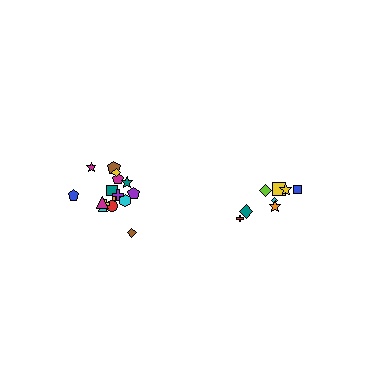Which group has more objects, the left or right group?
The left group.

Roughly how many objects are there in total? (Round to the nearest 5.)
Roughly 25 objects in total.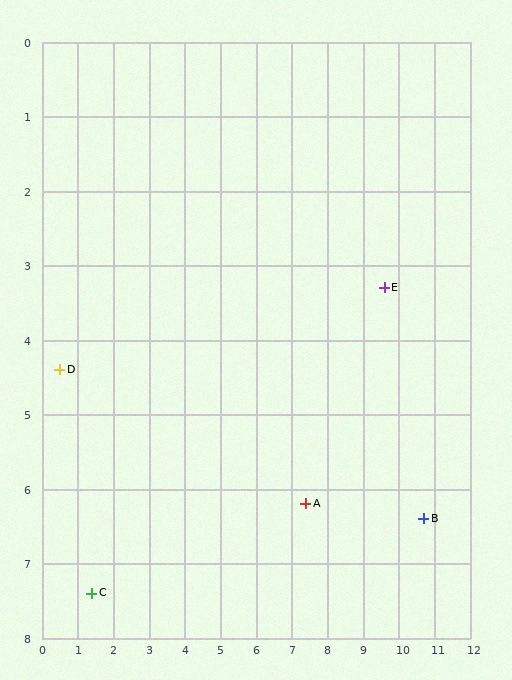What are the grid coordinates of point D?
Point D is at approximately (0.5, 4.4).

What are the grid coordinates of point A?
Point A is at approximately (7.4, 6.2).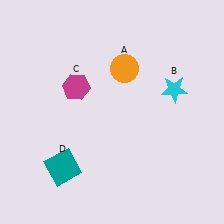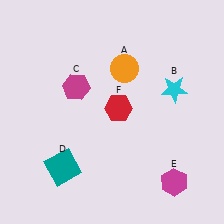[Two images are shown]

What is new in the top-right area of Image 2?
A red hexagon (F) was added in the top-right area of Image 2.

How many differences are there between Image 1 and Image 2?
There are 2 differences between the two images.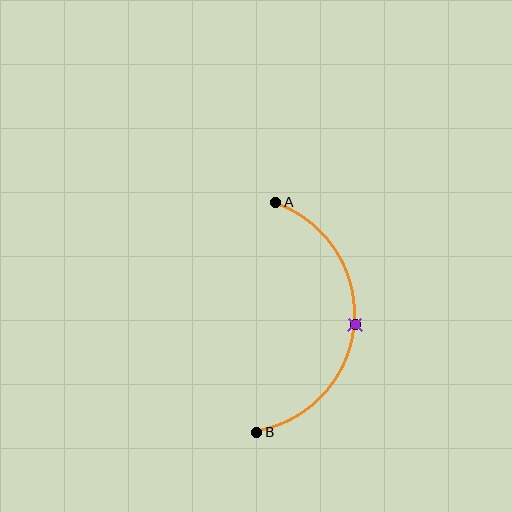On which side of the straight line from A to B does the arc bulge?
The arc bulges to the right of the straight line connecting A and B.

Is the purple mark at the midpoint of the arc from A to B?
Yes. The purple mark lies on the arc at equal arc-length from both A and B — it is the arc midpoint.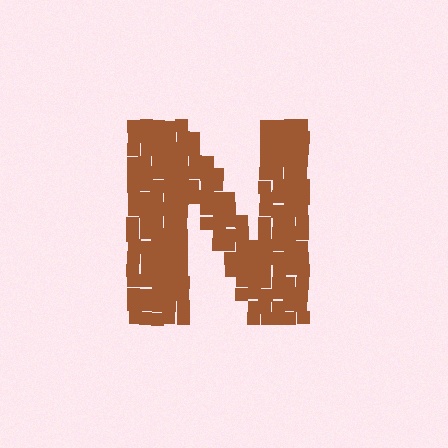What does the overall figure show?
The overall figure shows the letter N.